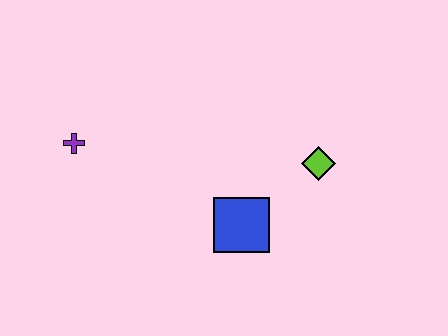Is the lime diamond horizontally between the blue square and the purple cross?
No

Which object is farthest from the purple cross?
The lime diamond is farthest from the purple cross.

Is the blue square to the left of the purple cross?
No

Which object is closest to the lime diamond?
The blue square is closest to the lime diamond.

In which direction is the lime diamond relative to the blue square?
The lime diamond is to the right of the blue square.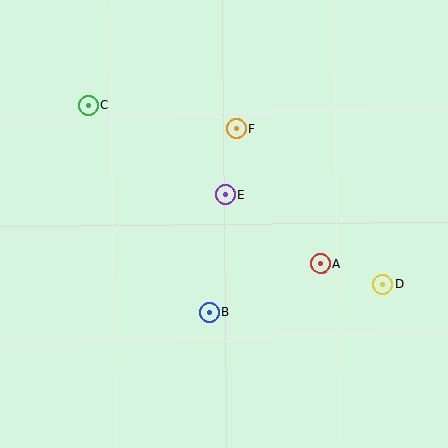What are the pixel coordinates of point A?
Point A is at (321, 264).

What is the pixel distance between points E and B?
The distance between E and B is 119 pixels.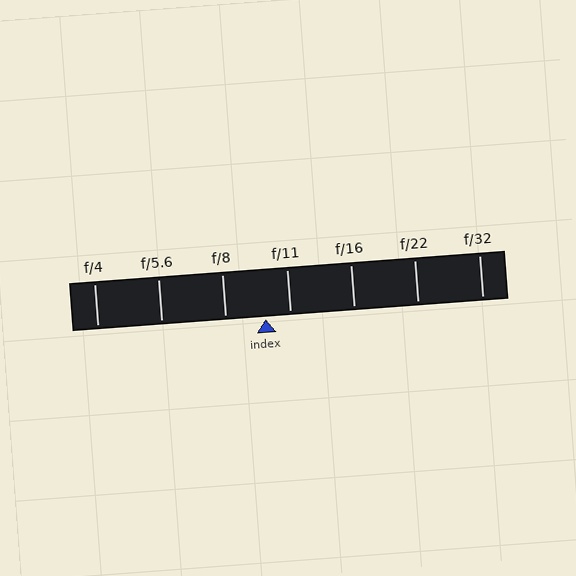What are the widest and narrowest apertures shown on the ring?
The widest aperture shown is f/4 and the narrowest is f/32.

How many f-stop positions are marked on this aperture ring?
There are 7 f-stop positions marked.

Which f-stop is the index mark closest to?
The index mark is closest to f/11.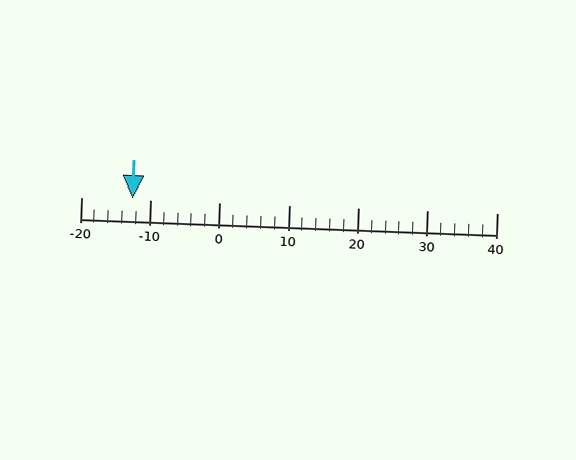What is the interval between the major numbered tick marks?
The major tick marks are spaced 10 units apart.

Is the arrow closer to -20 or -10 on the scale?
The arrow is closer to -10.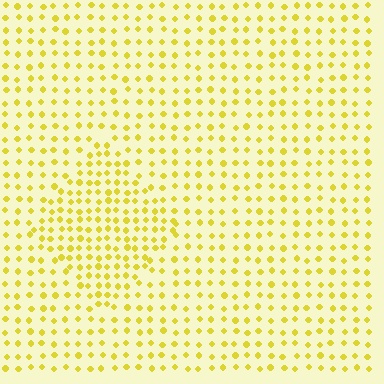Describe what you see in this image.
The image contains small yellow elements arranged at two different densities. A diamond-shaped region is visible where the elements are more densely packed than the surrounding area.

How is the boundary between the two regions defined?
The boundary is defined by a change in element density (approximately 1.7x ratio). All elements are the same color, size, and shape.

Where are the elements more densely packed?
The elements are more densely packed inside the diamond boundary.